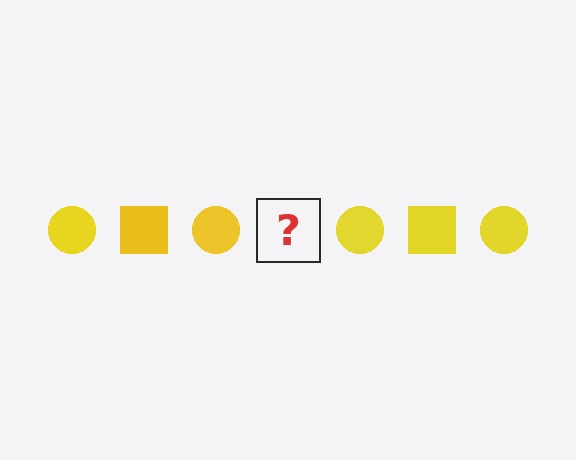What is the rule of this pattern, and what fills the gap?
The rule is that the pattern cycles through circle, square shapes in yellow. The gap should be filled with a yellow square.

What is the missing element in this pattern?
The missing element is a yellow square.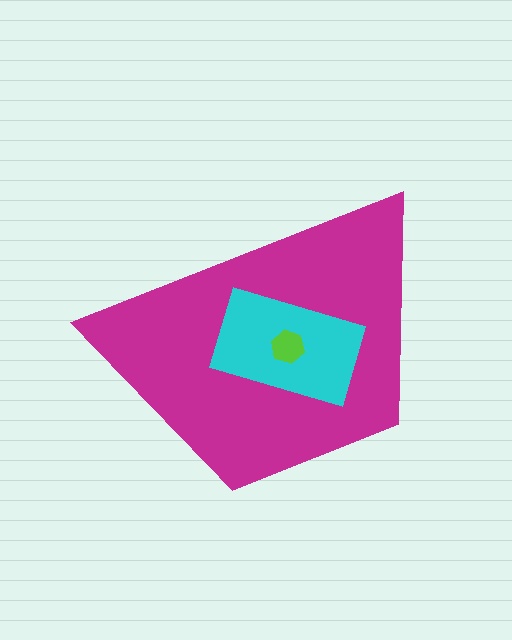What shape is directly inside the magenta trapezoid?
The cyan rectangle.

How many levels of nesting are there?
3.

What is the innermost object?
The lime hexagon.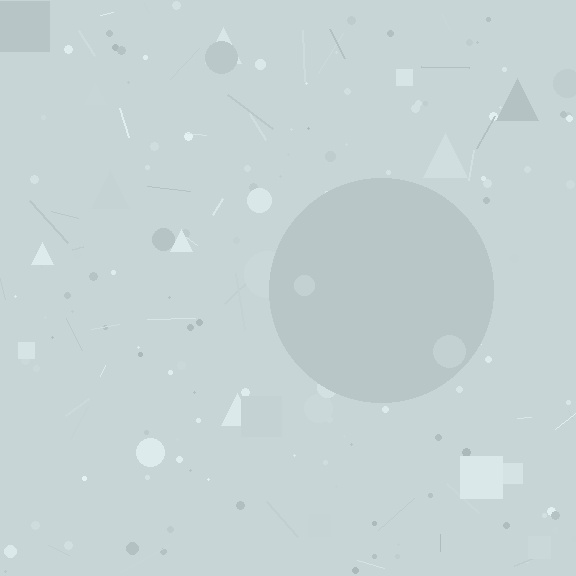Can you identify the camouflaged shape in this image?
The camouflaged shape is a circle.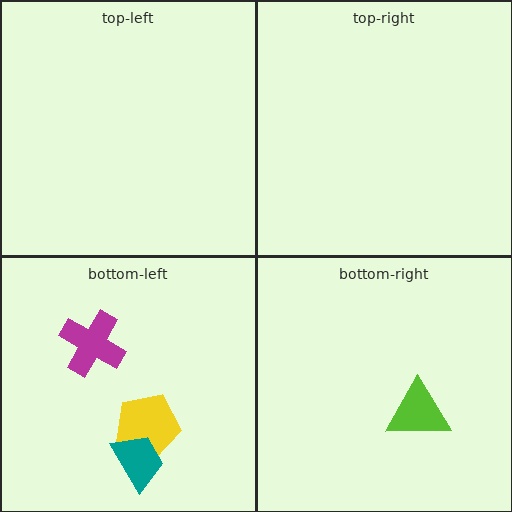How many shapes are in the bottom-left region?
3.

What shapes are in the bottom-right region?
The lime triangle.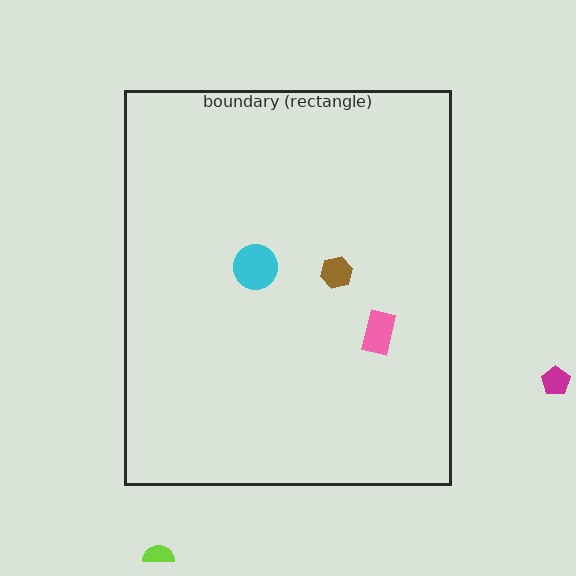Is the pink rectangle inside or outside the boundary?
Inside.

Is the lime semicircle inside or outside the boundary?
Outside.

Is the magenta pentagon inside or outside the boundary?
Outside.